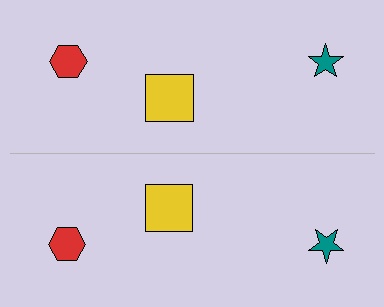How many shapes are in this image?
There are 6 shapes in this image.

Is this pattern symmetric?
Yes, this pattern has bilateral (reflection) symmetry.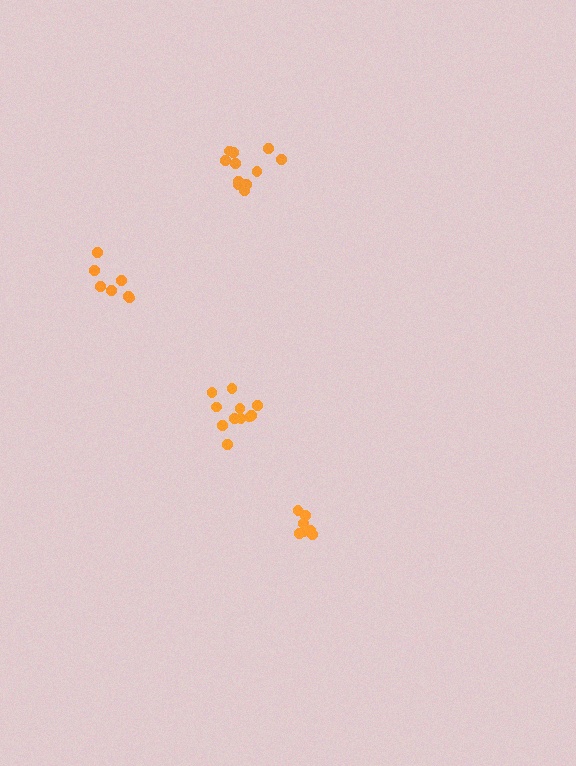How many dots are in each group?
Group 1: 7 dots, Group 2: 7 dots, Group 3: 11 dots, Group 4: 11 dots (36 total).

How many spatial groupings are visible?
There are 4 spatial groupings.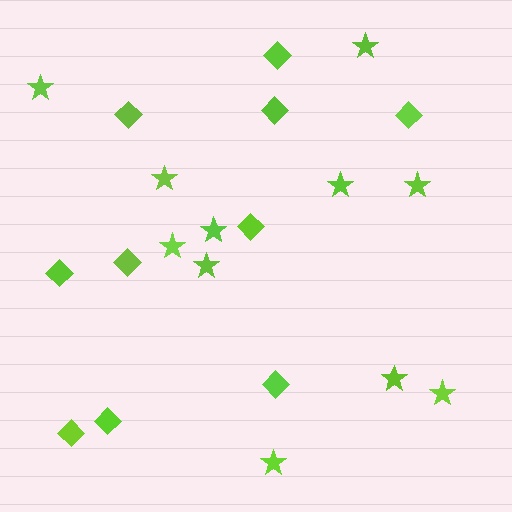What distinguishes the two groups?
There are 2 groups: one group of diamonds (10) and one group of stars (11).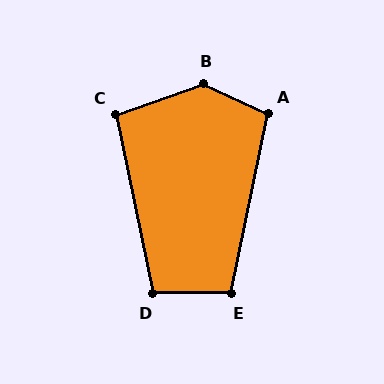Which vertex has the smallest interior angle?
C, at approximately 97 degrees.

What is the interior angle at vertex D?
Approximately 102 degrees (obtuse).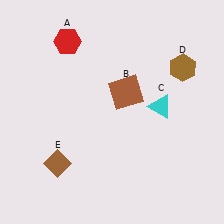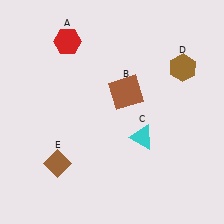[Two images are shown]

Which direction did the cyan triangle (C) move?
The cyan triangle (C) moved down.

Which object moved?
The cyan triangle (C) moved down.